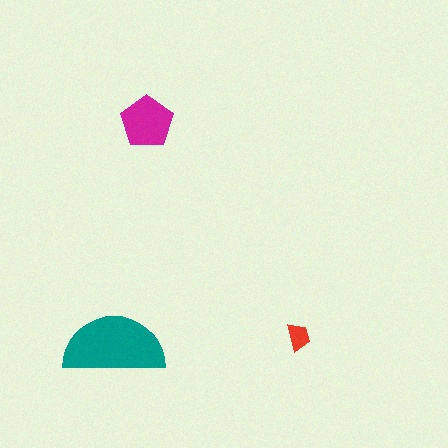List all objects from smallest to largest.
The red trapezoid, the magenta pentagon, the teal semicircle.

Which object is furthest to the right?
The red trapezoid is rightmost.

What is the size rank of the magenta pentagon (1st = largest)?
2nd.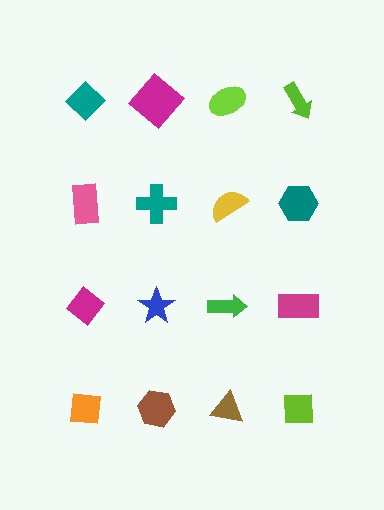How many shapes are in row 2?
4 shapes.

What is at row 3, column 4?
A magenta rectangle.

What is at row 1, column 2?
A magenta diamond.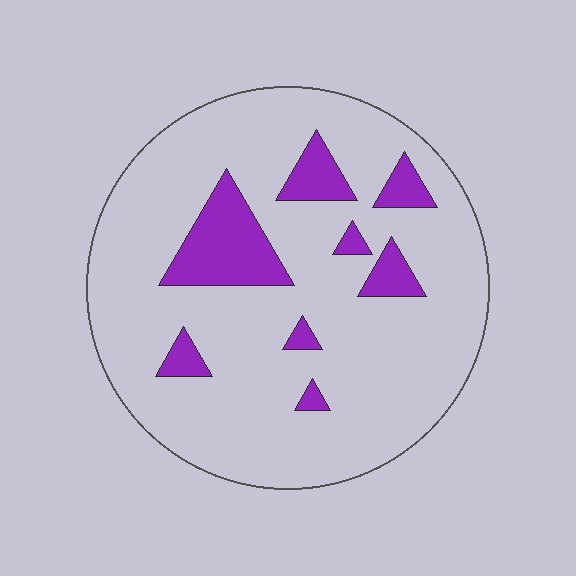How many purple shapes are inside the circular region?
8.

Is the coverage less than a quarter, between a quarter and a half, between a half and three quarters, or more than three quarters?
Less than a quarter.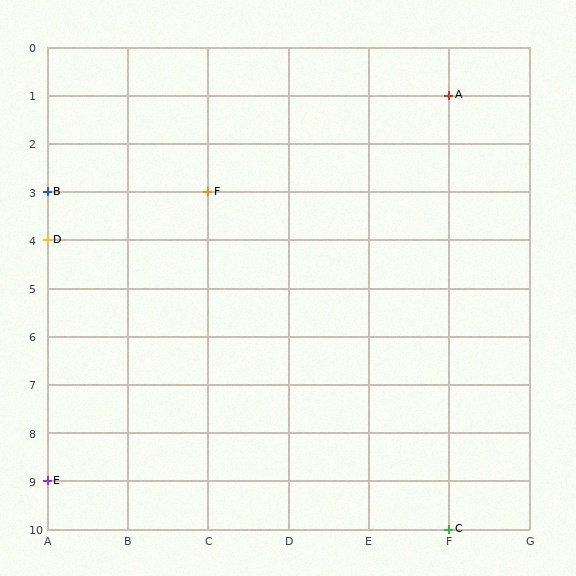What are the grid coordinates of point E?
Point E is at grid coordinates (A, 9).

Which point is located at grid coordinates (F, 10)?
Point C is at (F, 10).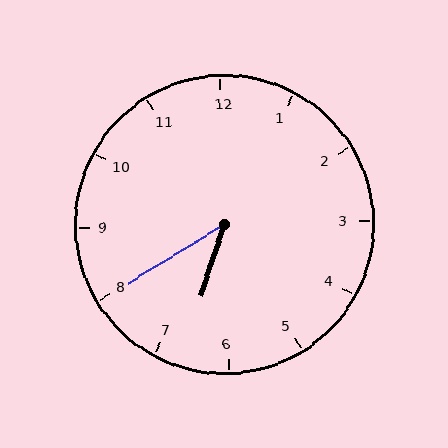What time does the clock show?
6:40.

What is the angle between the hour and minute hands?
Approximately 40 degrees.